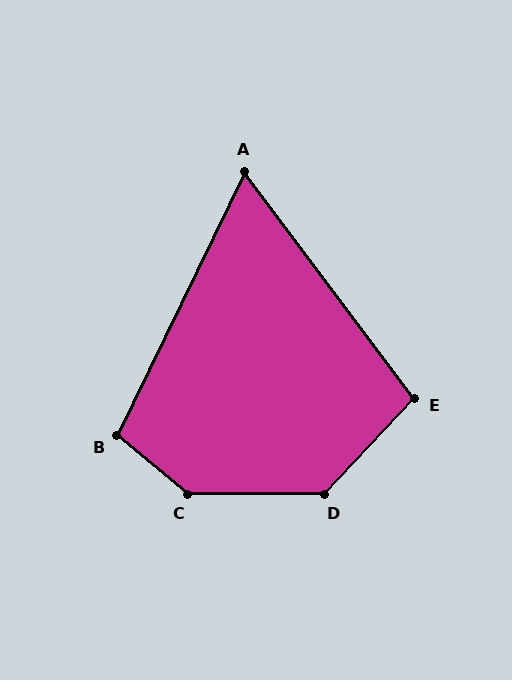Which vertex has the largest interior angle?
C, at approximately 140 degrees.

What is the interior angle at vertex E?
Approximately 100 degrees (obtuse).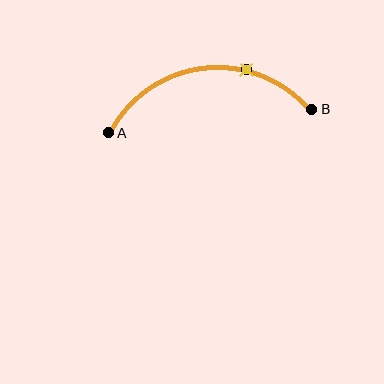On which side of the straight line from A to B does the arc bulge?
The arc bulges above the straight line connecting A and B.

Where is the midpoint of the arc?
The arc midpoint is the point on the curve farthest from the straight line joining A and B. It sits above that line.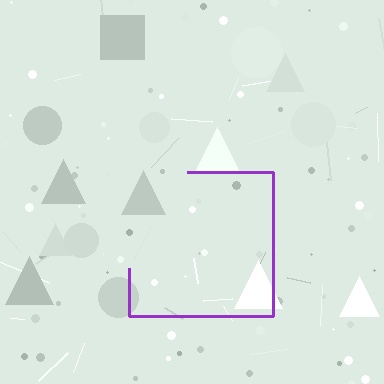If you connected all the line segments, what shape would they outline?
They would outline a square.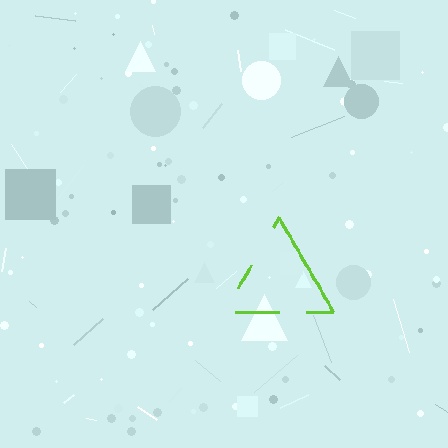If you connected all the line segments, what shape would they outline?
They would outline a triangle.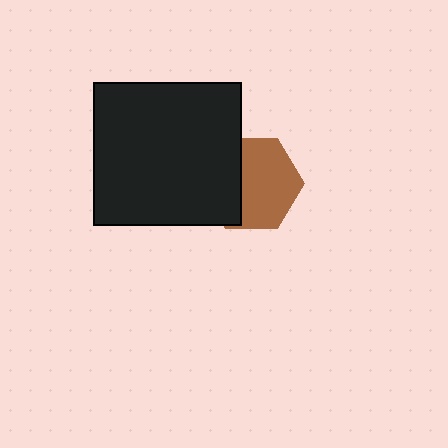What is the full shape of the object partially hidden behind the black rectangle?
The partially hidden object is a brown hexagon.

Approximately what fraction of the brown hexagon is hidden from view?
Roughly 36% of the brown hexagon is hidden behind the black rectangle.